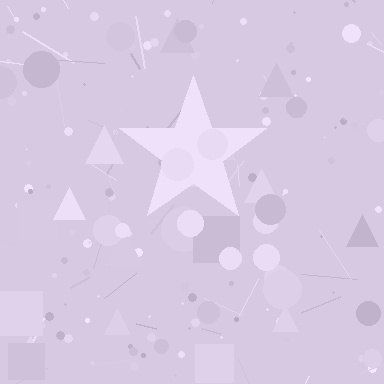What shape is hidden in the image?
A star is hidden in the image.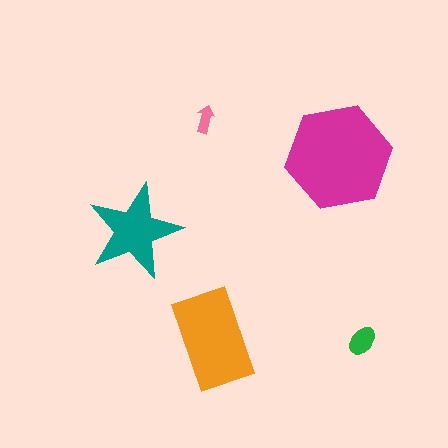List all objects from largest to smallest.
The magenta hexagon, the orange rectangle, the teal star, the green ellipse, the pink arrow.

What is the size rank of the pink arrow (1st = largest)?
5th.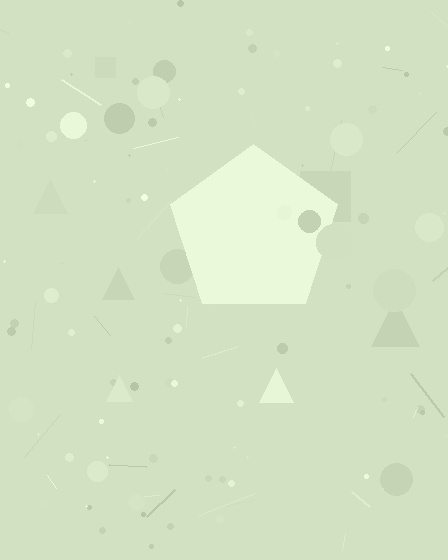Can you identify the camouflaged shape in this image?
The camouflaged shape is a pentagon.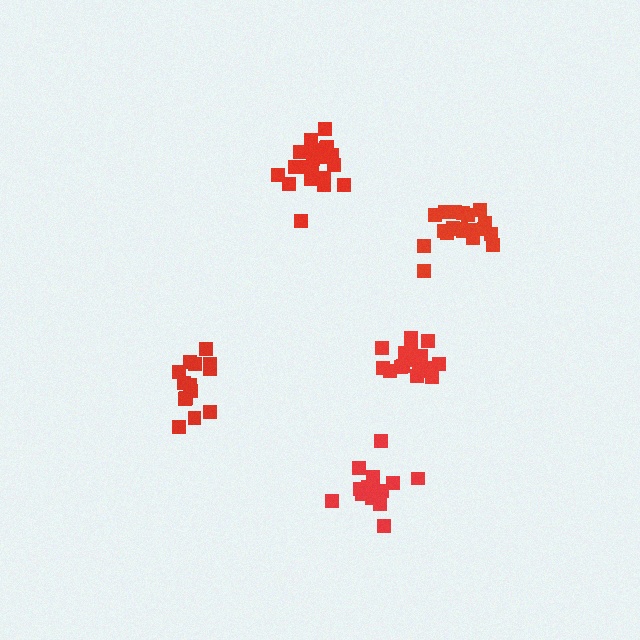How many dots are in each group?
Group 1: 20 dots, Group 2: 19 dots, Group 3: 18 dots, Group 4: 14 dots, Group 5: 14 dots (85 total).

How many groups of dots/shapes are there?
There are 5 groups.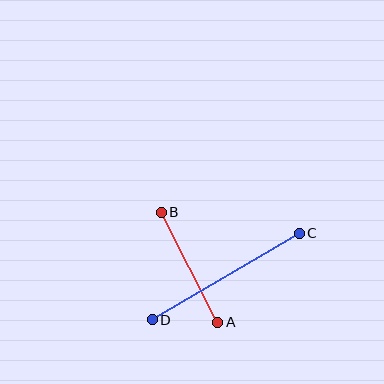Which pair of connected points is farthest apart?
Points C and D are farthest apart.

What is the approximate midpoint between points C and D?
The midpoint is at approximately (226, 276) pixels.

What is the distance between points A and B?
The distance is approximately 124 pixels.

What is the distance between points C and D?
The distance is approximately 170 pixels.